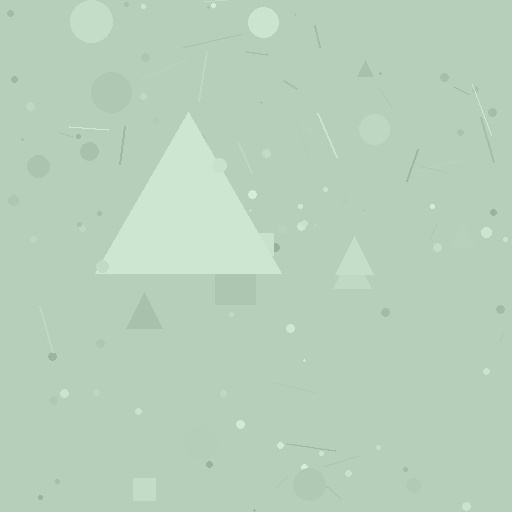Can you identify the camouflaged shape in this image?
The camouflaged shape is a triangle.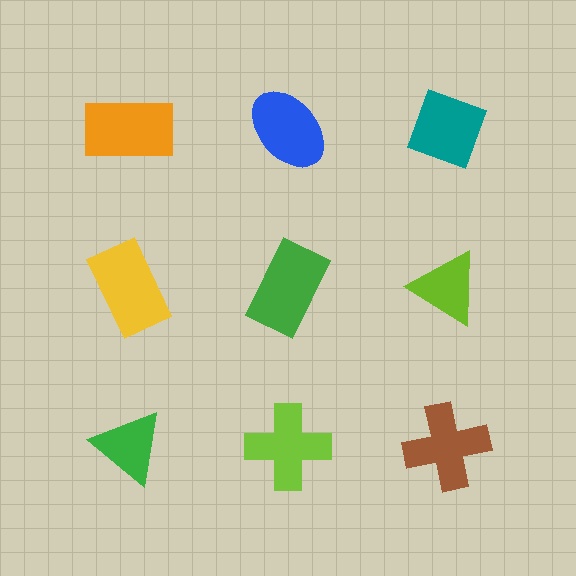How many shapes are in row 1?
3 shapes.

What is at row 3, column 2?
A lime cross.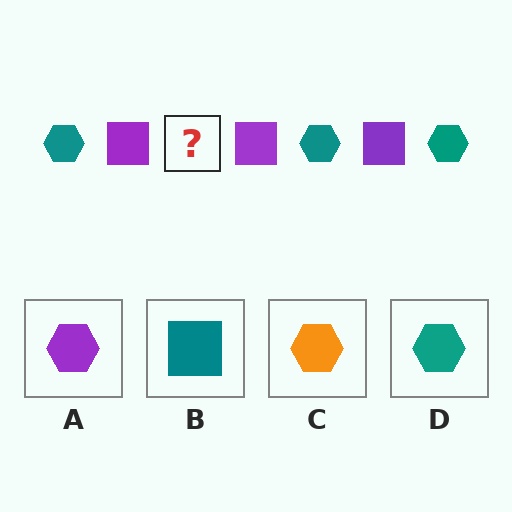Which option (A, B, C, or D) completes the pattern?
D.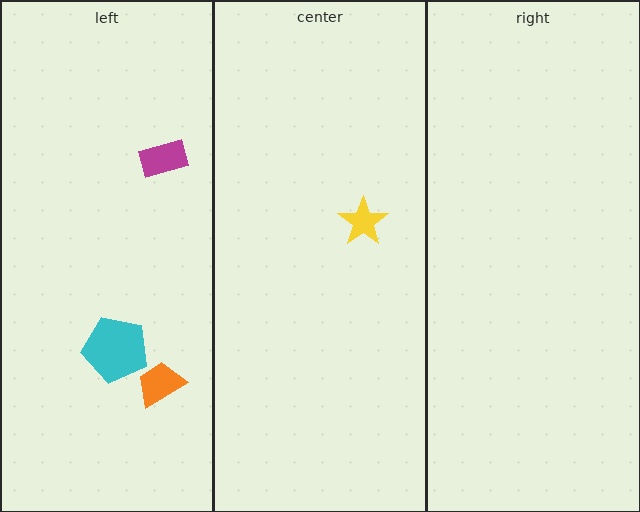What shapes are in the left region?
The cyan pentagon, the magenta rectangle, the orange trapezoid.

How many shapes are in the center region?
1.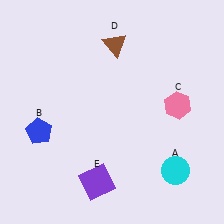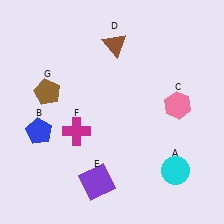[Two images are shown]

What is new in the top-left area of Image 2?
A brown pentagon (G) was added in the top-left area of Image 2.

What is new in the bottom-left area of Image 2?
A magenta cross (F) was added in the bottom-left area of Image 2.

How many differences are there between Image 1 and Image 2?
There are 2 differences between the two images.